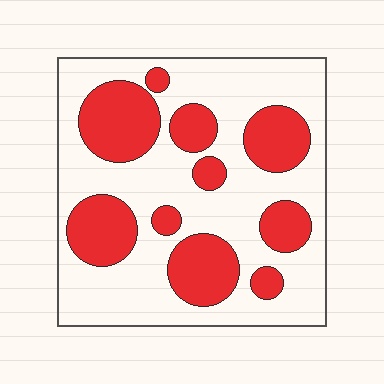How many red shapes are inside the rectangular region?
10.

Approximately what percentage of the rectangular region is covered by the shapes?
Approximately 35%.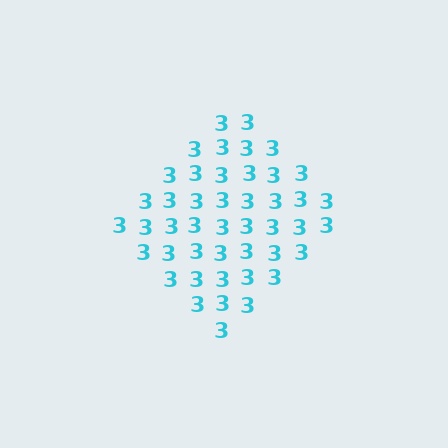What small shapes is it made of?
It is made of small digit 3's.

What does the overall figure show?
The overall figure shows a diamond.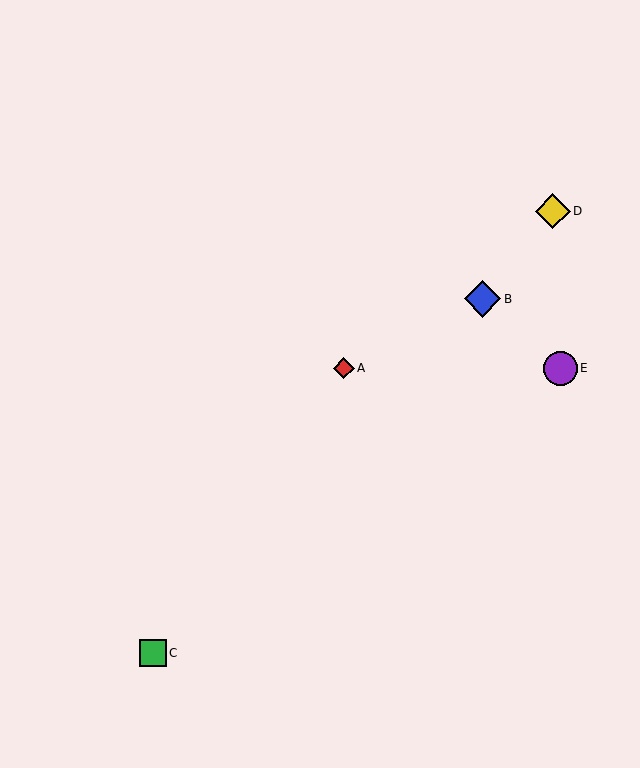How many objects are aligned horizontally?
2 objects (A, E) are aligned horizontally.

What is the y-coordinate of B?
Object B is at y≈299.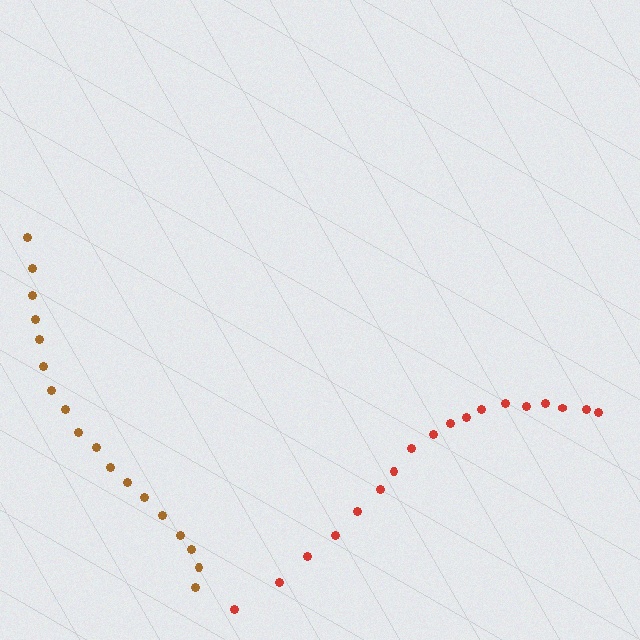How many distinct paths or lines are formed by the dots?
There are 2 distinct paths.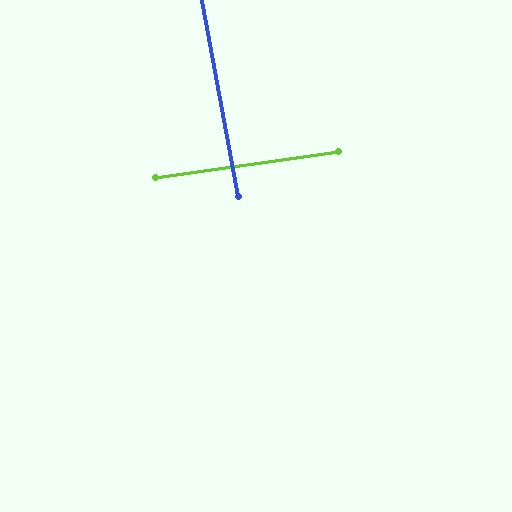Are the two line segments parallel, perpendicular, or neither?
Perpendicular — they meet at approximately 88°.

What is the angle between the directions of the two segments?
Approximately 88 degrees.